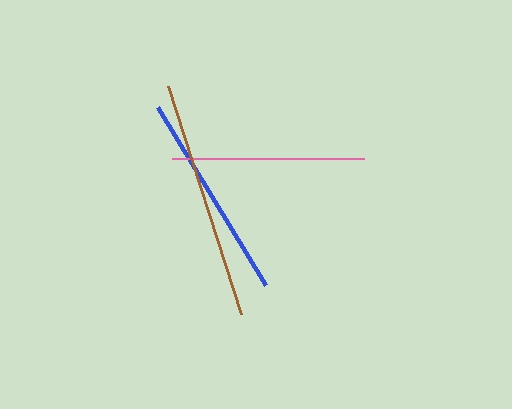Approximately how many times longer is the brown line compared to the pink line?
The brown line is approximately 1.2 times the length of the pink line.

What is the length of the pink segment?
The pink segment is approximately 192 pixels long.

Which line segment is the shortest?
The pink line is the shortest at approximately 192 pixels.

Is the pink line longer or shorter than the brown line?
The brown line is longer than the pink line.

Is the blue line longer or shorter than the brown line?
The brown line is longer than the blue line.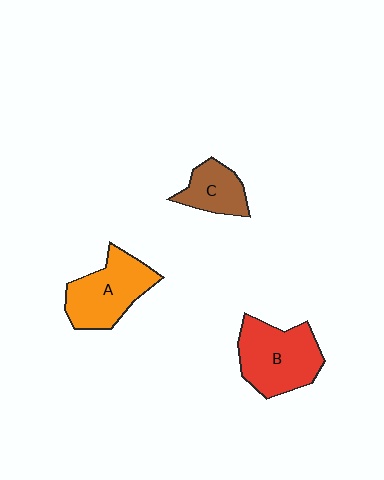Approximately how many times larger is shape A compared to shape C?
Approximately 1.7 times.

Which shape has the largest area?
Shape B (red).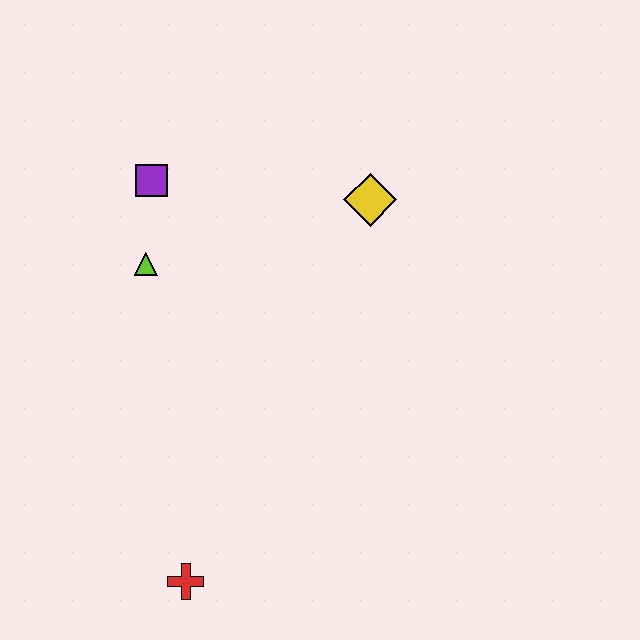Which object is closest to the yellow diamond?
The purple square is closest to the yellow diamond.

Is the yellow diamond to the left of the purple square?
No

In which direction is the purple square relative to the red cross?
The purple square is above the red cross.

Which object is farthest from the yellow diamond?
The red cross is farthest from the yellow diamond.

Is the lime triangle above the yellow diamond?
No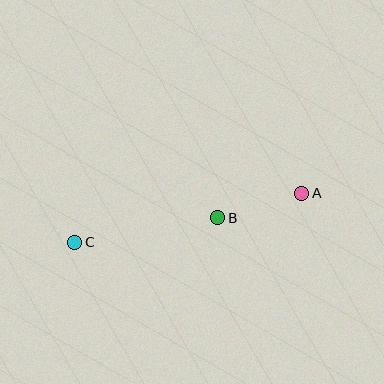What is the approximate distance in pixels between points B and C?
The distance between B and C is approximately 145 pixels.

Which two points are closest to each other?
Points A and B are closest to each other.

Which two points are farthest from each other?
Points A and C are farthest from each other.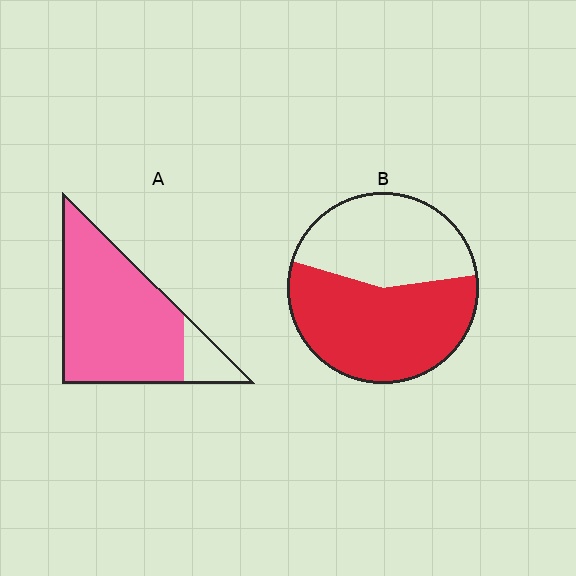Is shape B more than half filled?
Yes.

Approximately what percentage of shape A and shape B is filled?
A is approximately 85% and B is approximately 55%.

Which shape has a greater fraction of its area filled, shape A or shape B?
Shape A.